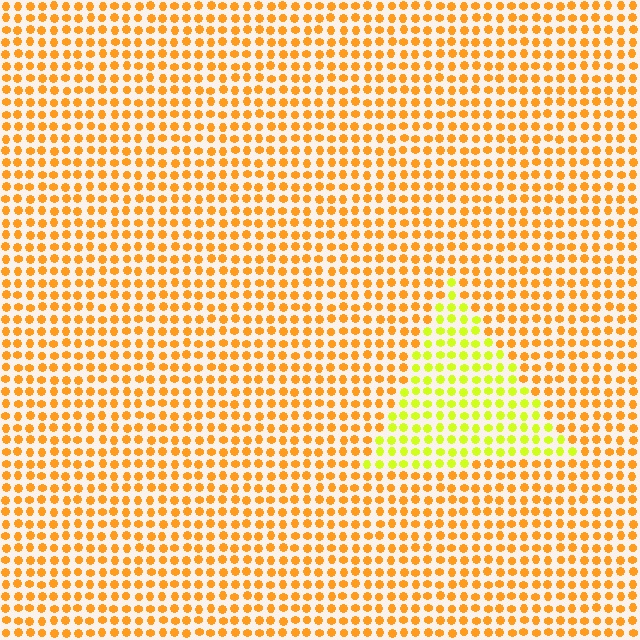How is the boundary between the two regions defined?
The boundary is defined purely by a slight shift in hue (about 39 degrees). Spacing, size, and orientation are identical on both sides.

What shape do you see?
I see a triangle.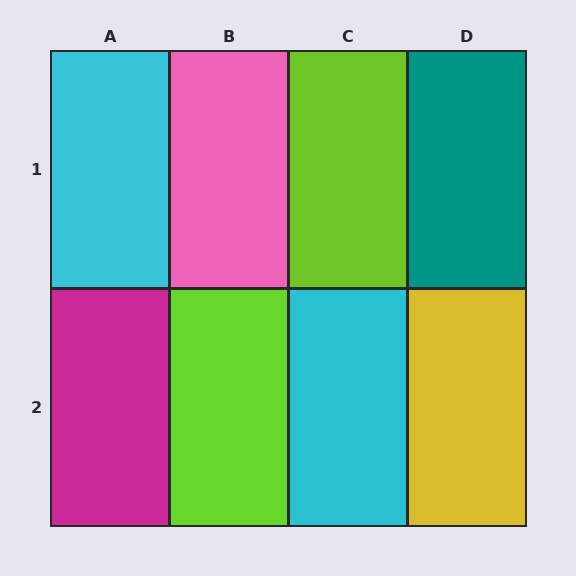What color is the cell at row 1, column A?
Cyan.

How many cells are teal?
1 cell is teal.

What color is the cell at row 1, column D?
Teal.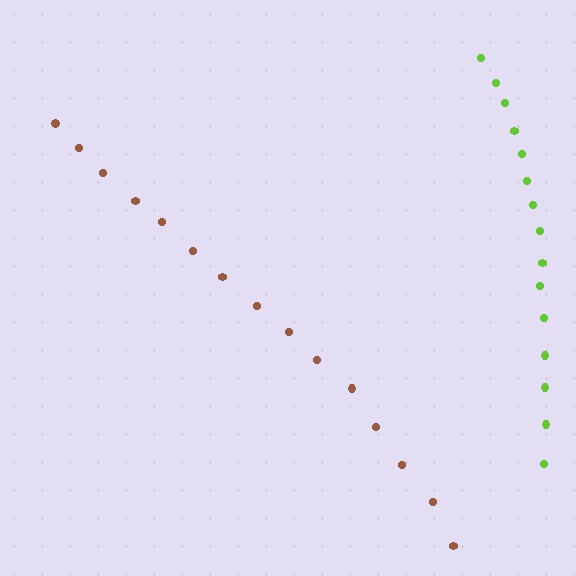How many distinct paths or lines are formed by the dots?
There are 2 distinct paths.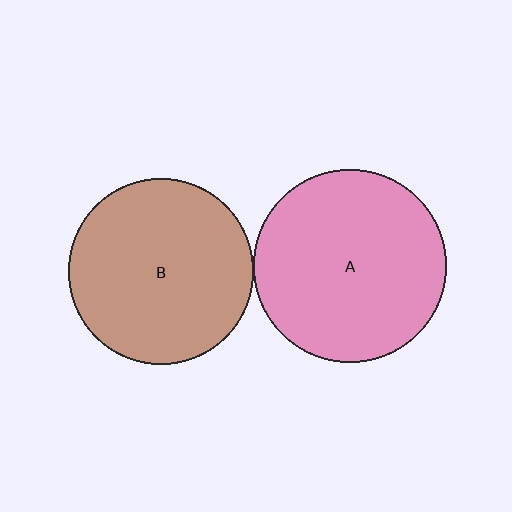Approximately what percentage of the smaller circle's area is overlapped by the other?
Approximately 5%.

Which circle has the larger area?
Circle A (pink).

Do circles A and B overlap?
Yes.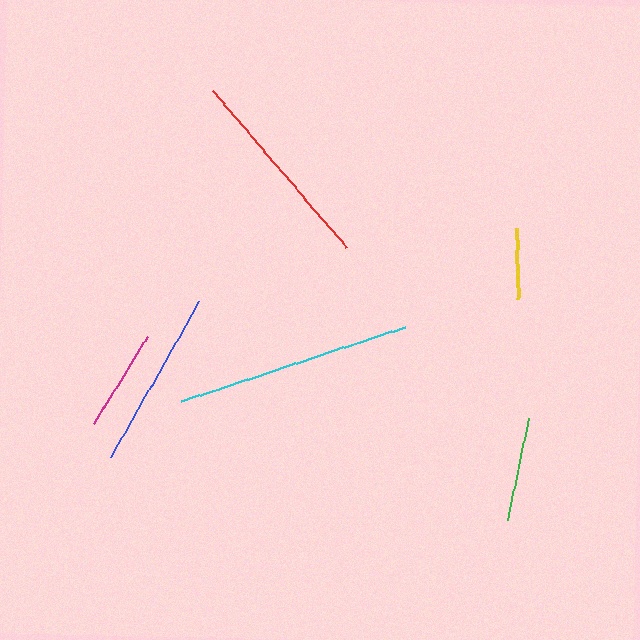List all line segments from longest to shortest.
From longest to shortest: cyan, red, blue, green, magenta, yellow.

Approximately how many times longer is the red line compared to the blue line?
The red line is approximately 1.2 times the length of the blue line.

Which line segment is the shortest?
The yellow line is the shortest at approximately 71 pixels.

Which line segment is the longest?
The cyan line is the longest at approximately 236 pixels.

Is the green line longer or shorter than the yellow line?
The green line is longer than the yellow line.